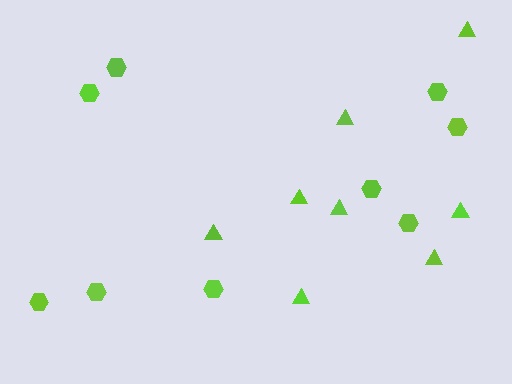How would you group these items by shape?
There are 2 groups: one group of triangles (8) and one group of hexagons (9).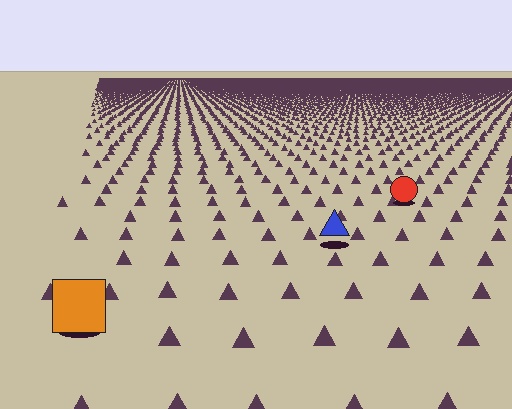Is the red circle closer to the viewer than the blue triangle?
No. The blue triangle is closer — you can tell from the texture gradient: the ground texture is coarser near it.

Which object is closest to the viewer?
The orange square is closest. The texture marks near it are larger and more spread out.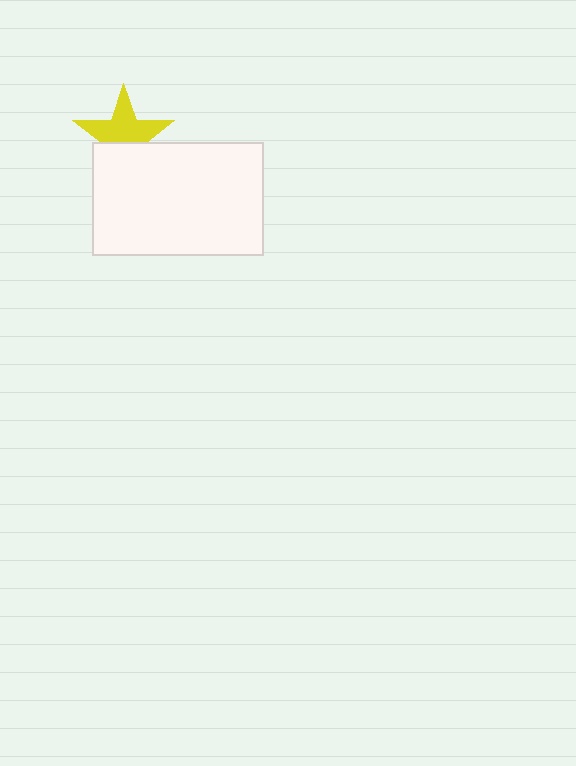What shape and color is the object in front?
The object in front is a white rectangle.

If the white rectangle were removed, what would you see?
You would see the complete yellow star.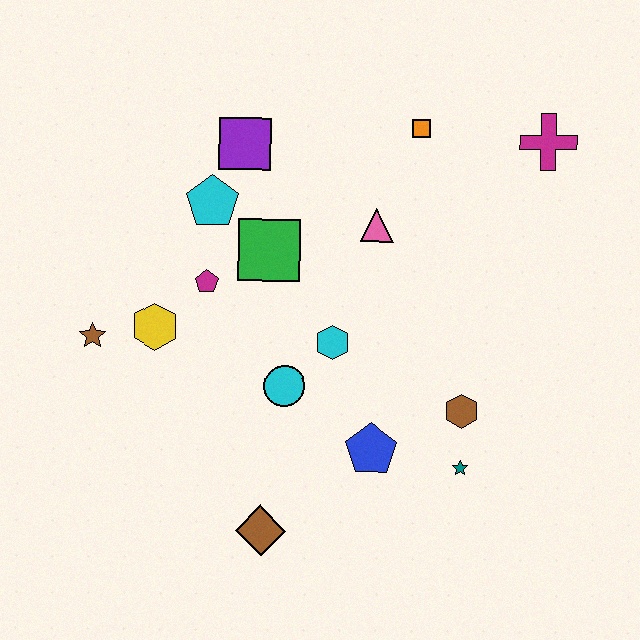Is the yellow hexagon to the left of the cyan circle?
Yes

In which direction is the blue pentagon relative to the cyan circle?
The blue pentagon is to the right of the cyan circle.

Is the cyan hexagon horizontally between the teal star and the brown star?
Yes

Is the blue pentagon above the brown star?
No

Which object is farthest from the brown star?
The magenta cross is farthest from the brown star.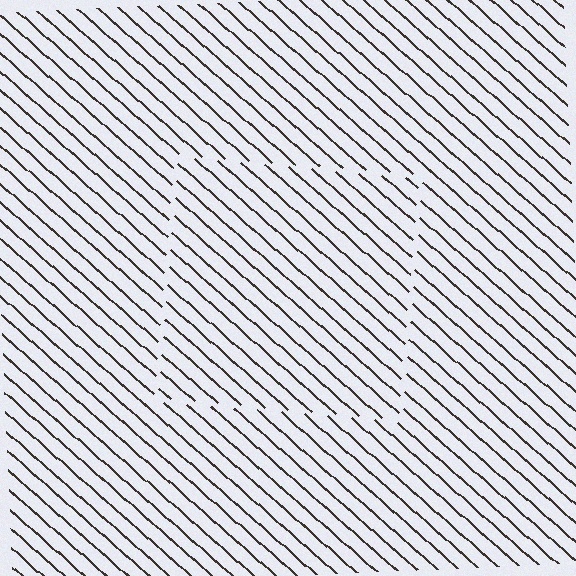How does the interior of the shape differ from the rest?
The interior of the shape contains the same grating, shifted by half a period — the contour is defined by the phase discontinuity where line-ends from the inner and outer gratings abut.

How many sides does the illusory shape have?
4 sides — the line-ends trace a square.